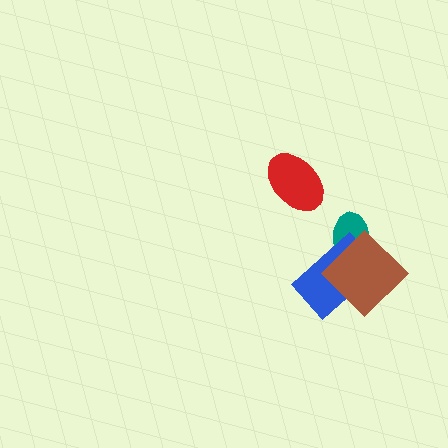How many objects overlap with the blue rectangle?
2 objects overlap with the blue rectangle.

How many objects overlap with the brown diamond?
2 objects overlap with the brown diamond.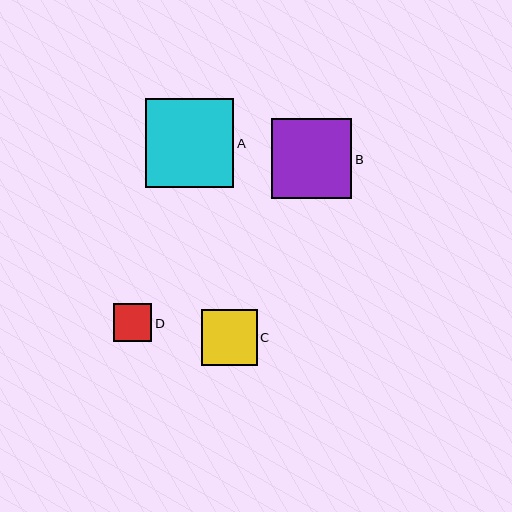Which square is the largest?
Square A is the largest with a size of approximately 89 pixels.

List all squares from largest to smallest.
From largest to smallest: A, B, C, D.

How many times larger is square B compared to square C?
Square B is approximately 1.4 times the size of square C.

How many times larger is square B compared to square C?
Square B is approximately 1.4 times the size of square C.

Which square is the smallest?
Square D is the smallest with a size of approximately 38 pixels.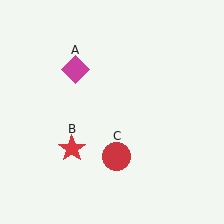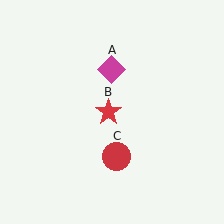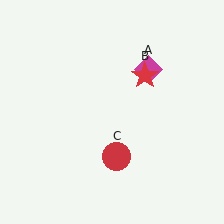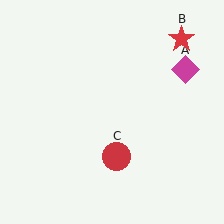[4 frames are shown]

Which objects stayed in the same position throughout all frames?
Red circle (object C) remained stationary.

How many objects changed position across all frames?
2 objects changed position: magenta diamond (object A), red star (object B).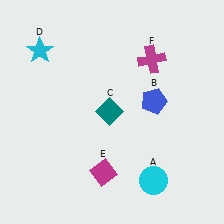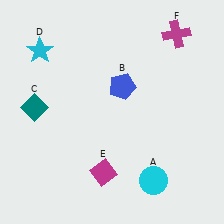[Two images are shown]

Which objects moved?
The objects that moved are: the blue pentagon (B), the teal diamond (C), the magenta cross (F).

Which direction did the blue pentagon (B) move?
The blue pentagon (B) moved left.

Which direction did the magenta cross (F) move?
The magenta cross (F) moved up.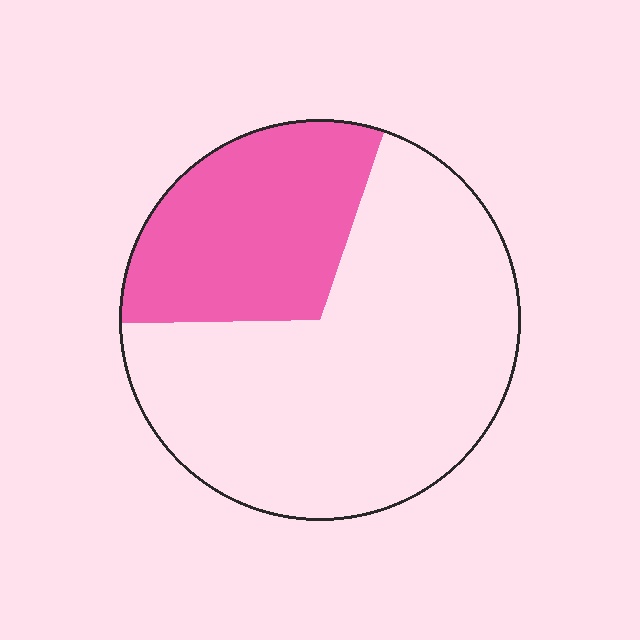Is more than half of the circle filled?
No.